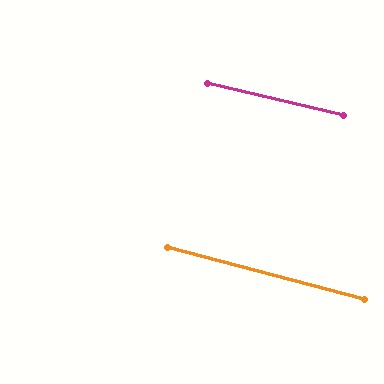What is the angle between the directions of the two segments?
Approximately 1 degree.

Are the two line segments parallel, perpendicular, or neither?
Parallel — their directions differ by only 1.3°.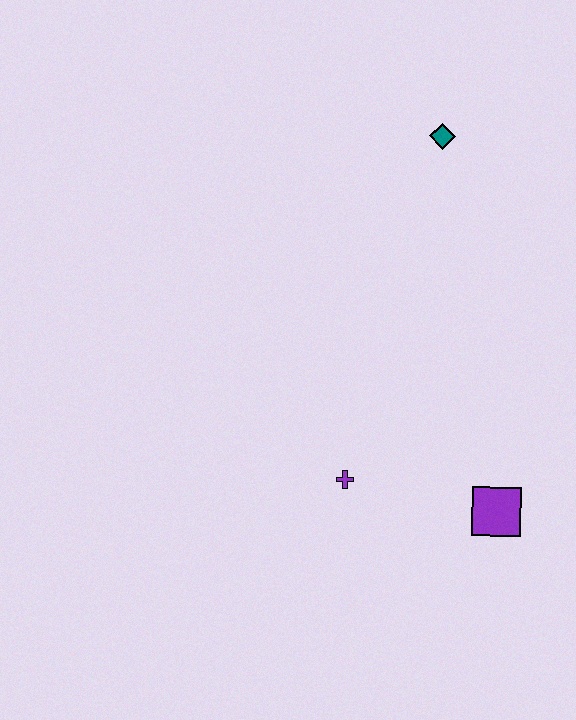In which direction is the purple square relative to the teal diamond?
The purple square is below the teal diamond.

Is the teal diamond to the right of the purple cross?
Yes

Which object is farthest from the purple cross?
The teal diamond is farthest from the purple cross.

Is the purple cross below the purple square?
No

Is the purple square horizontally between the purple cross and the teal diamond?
No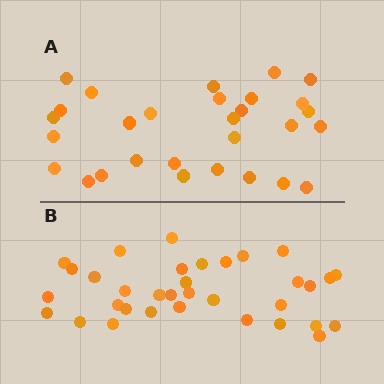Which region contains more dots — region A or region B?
Region B (the bottom region) has more dots.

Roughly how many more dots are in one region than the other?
Region B has about 5 more dots than region A.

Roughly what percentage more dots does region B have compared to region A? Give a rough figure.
About 15% more.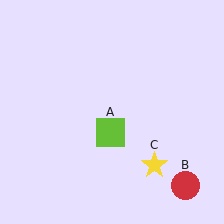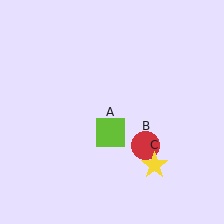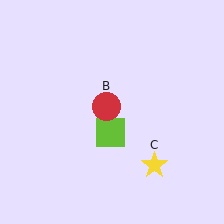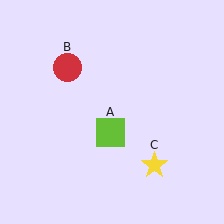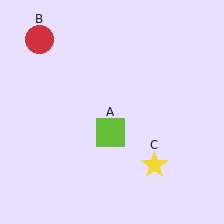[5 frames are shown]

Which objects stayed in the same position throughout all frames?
Lime square (object A) and yellow star (object C) remained stationary.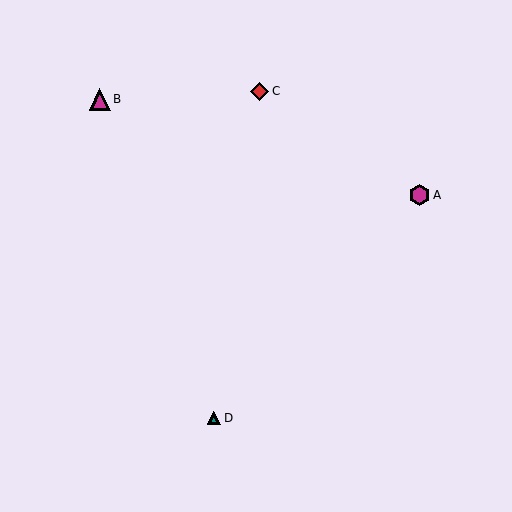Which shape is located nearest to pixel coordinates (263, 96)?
The red diamond (labeled C) at (260, 91) is nearest to that location.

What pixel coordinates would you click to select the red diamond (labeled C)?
Click at (260, 91) to select the red diamond C.